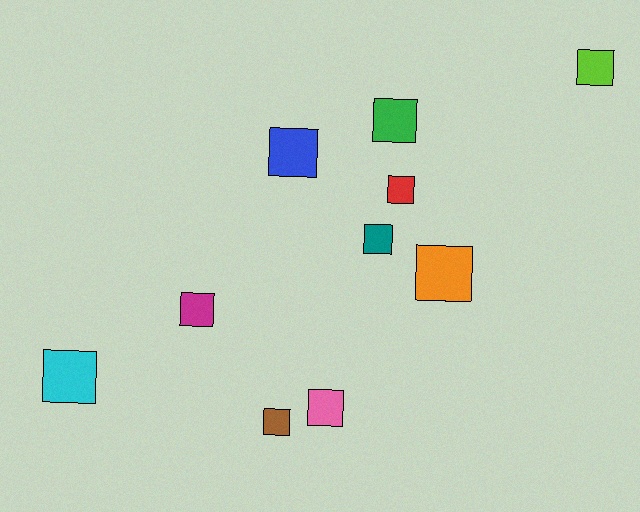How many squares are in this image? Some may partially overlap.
There are 10 squares.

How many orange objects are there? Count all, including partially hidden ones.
There is 1 orange object.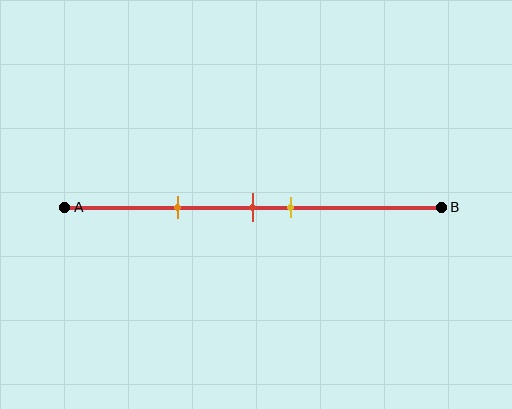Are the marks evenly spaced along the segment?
No, the marks are not evenly spaced.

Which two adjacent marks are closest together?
The red and yellow marks are the closest adjacent pair.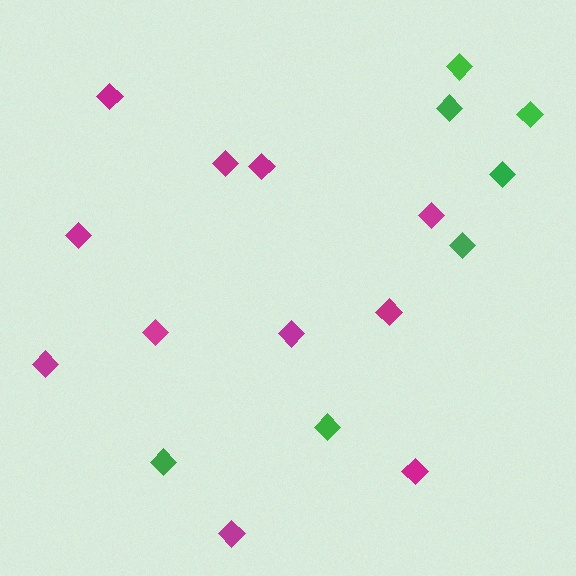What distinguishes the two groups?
There are 2 groups: one group of green diamonds (7) and one group of magenta diamonds (11).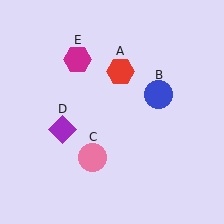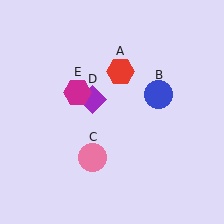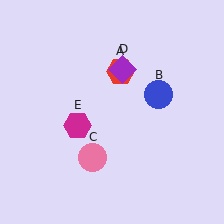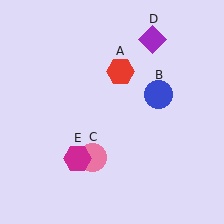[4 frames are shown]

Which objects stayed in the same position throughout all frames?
Red hexagon (object A) and blue circle (object B) and pink circle (object C) remained stationary.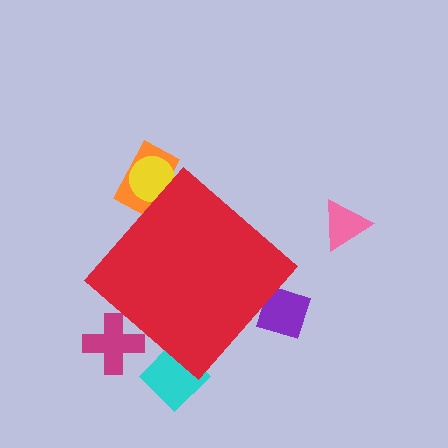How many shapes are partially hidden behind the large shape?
5 shapes are partially hidden.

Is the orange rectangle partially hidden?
Yes, the orange rectangle is partially hidden behind the red diamond.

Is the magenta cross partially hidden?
Yes, the magenta cross is partially hidden behind the red diamond.